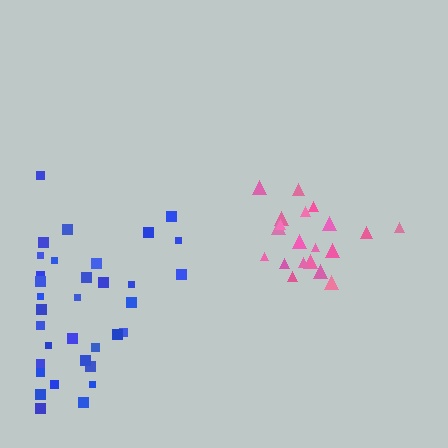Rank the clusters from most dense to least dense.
pink, blue.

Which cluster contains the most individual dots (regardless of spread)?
Blue (34).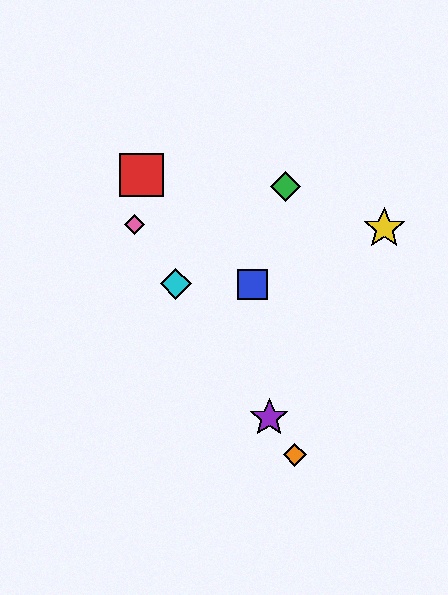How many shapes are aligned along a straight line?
4 shapes (the purple star, the orange diamond, the cyan diamond, the pink diamond) are aligned along a straight line.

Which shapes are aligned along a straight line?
The purple star, the orange diamond, the cyan diamond, the pink diamond are aligned along a straight line.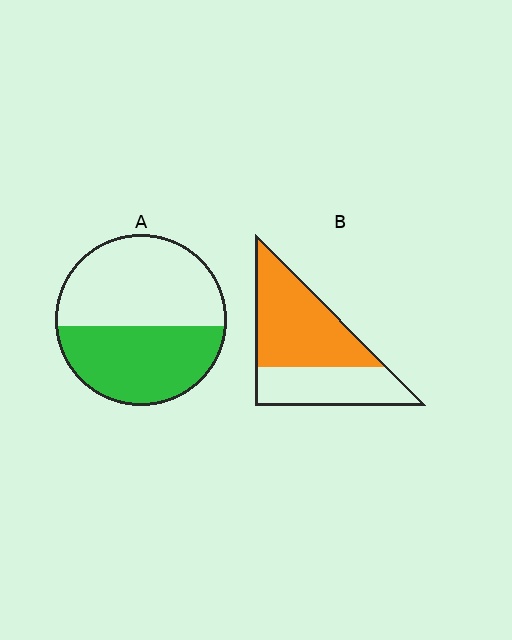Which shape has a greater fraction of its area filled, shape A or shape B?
Shape B.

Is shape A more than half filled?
No.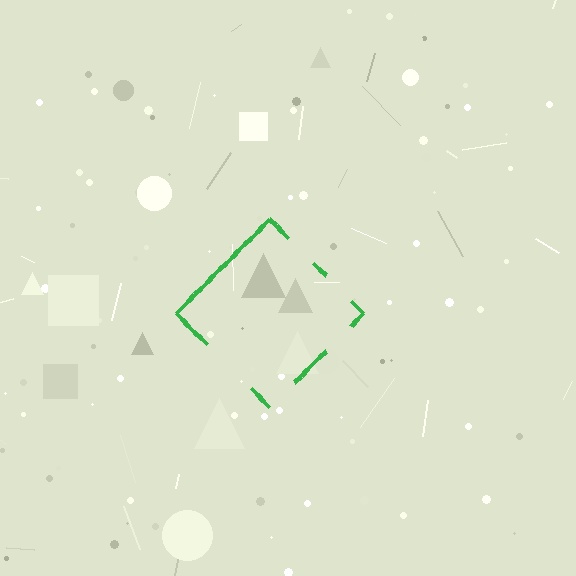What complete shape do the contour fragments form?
The contour fragments form a diamond.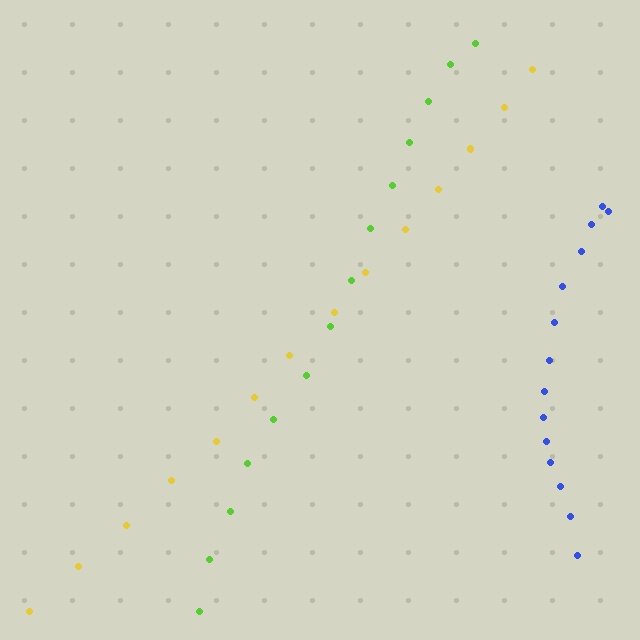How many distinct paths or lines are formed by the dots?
There are 3 distinct paths.